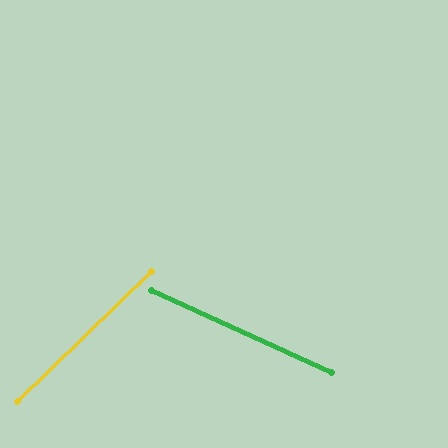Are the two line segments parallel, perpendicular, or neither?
Neither parallel nor perpendicular — they differ by about 69°.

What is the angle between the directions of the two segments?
Approximately 69 degrees.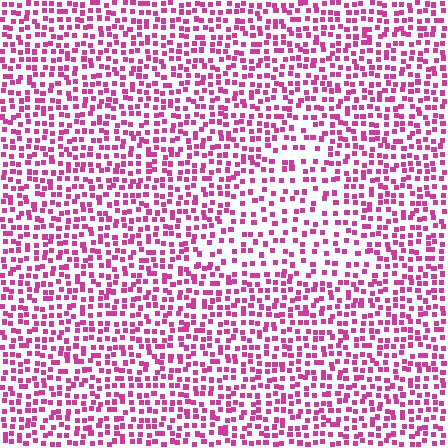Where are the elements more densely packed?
The elements are more densely packed outside the triangle boundary.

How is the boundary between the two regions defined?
The boundary is defined by a change in element density (approximately 1.7x ratio). All elements are the same color, size, and shape.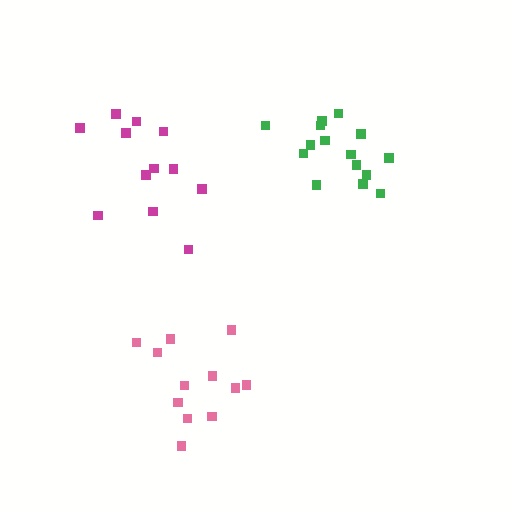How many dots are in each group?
Group 1: 12 dots, Group 2: 15 dots, Group 3: 12 dots (39 total).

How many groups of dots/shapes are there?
There are 3 groups.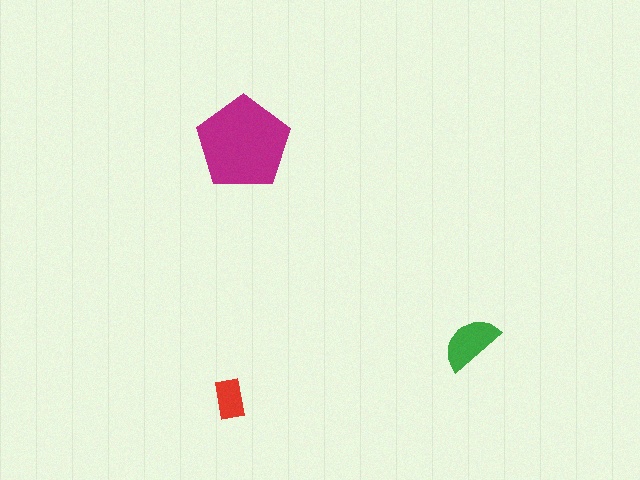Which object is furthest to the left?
The red rectangle is leftmost.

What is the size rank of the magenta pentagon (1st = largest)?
1st.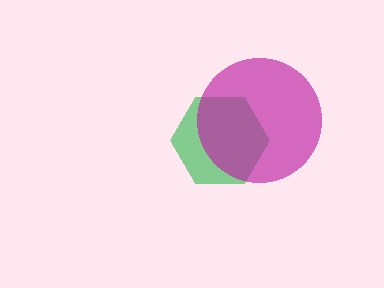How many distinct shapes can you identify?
There are 2 distinct shapes: a green hexagon, a magenta circle.